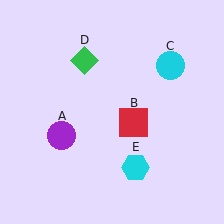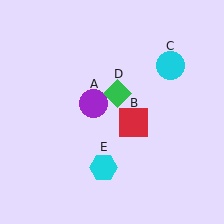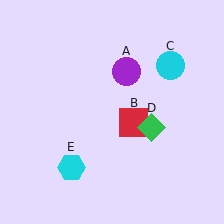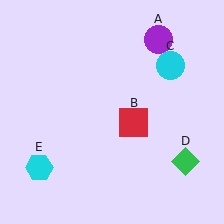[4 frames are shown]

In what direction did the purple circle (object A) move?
The purple circle (object A) moved up and to the right.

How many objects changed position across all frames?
3 objects changed position: purple circle (object A), green diamond (object D), cyan hexagon (object E).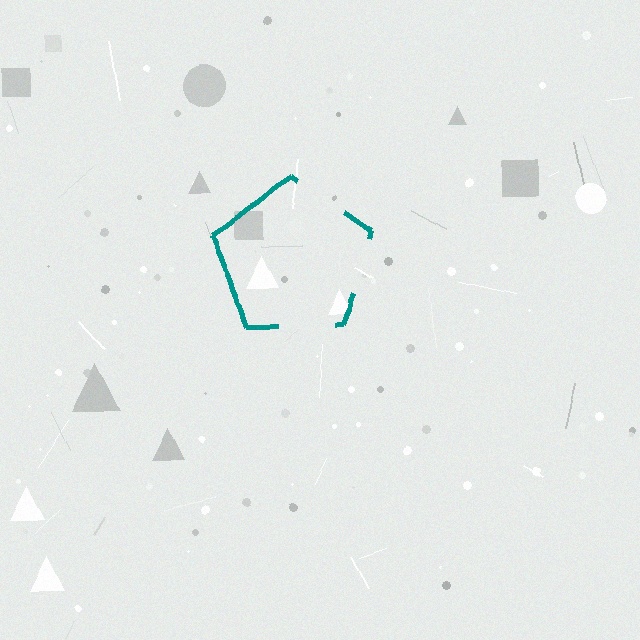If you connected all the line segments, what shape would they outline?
They would outline a pentagon.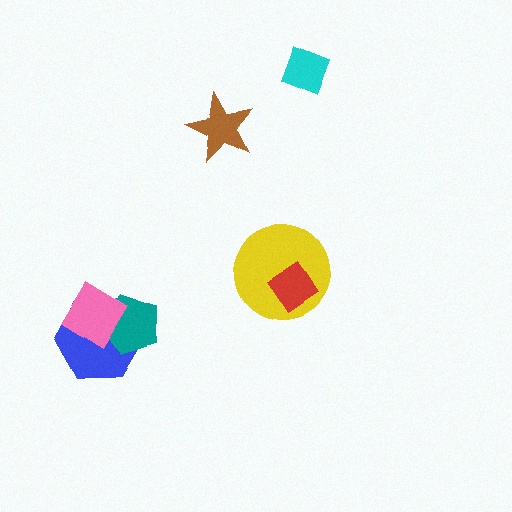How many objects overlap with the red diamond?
1 object overlaps with the red diamond.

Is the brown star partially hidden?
No, no other shape covers it.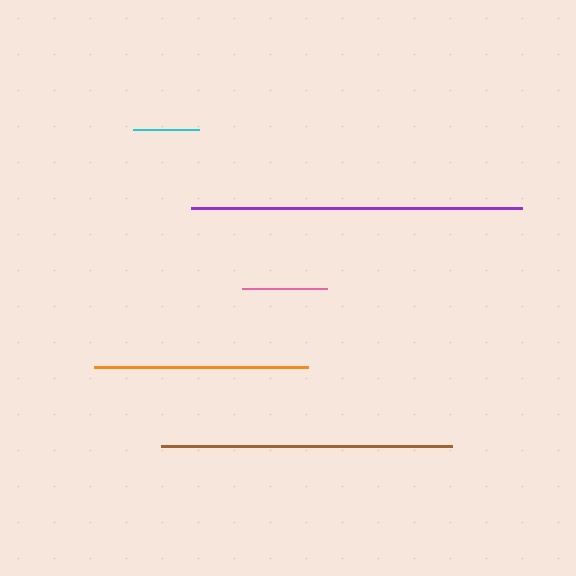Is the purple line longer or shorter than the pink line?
The purple line is longer than the pink line.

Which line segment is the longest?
The purple line is the longest at approximately 331 pixels.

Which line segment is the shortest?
The cyan line is the shortest at approximately 66 pixels.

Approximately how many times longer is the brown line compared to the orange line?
The brown line is approximately 1.4 times the length of the orange line.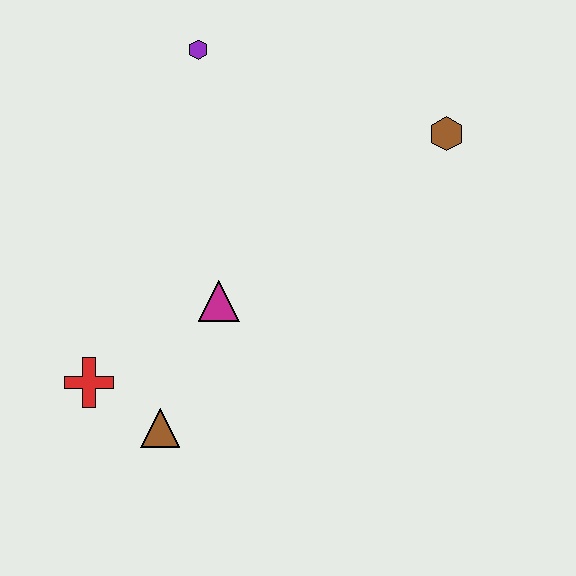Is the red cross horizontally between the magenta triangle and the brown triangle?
No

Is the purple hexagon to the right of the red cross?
Yes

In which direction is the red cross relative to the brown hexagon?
The red cross is to the left of the brown hexagon.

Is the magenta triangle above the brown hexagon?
No